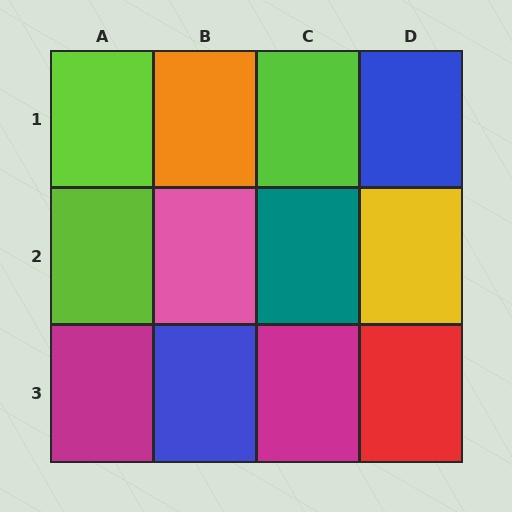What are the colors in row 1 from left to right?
Lime, orange, lime, blue.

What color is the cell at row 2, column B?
Pink.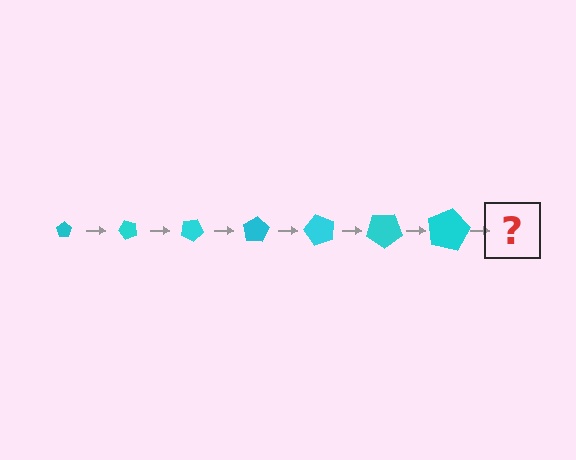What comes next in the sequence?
The next element should be a pentagon, larger than the previous one and rotated 350 degrees from the start.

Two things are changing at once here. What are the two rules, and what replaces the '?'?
The two rules are that the pentagon grows larger each step and it rotates 50 degrees each step. The '?' should be a pentagon, larger than the previous one and rotated 350 degrees from the start.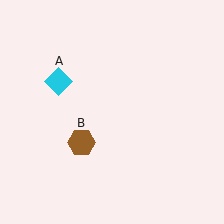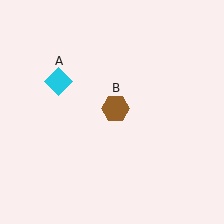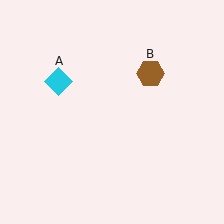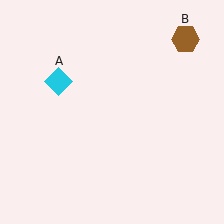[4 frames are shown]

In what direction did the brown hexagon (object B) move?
The brown hexagon (object B) moved up and to the right.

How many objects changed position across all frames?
1 object changed position: brown hexagon (object B).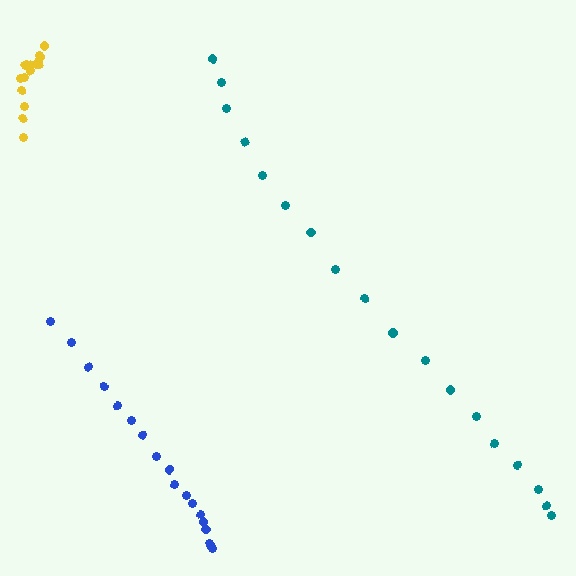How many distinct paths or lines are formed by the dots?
There are 3 distinct paths.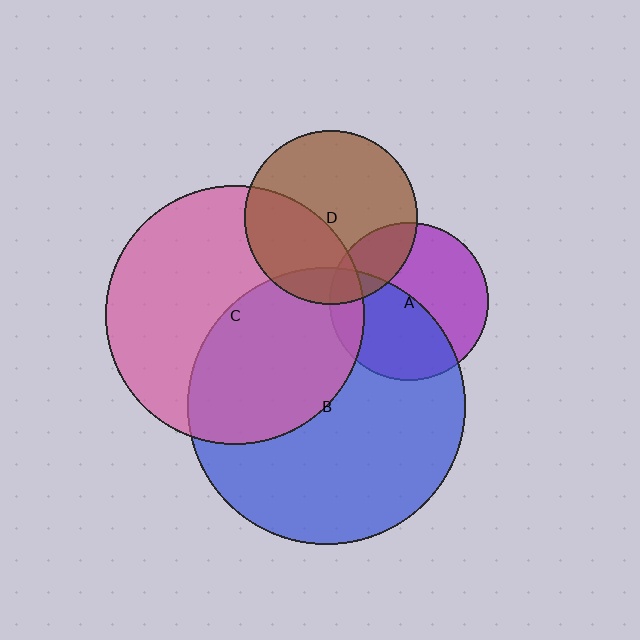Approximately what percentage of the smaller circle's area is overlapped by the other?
Approximately 15%.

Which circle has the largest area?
Circle B (blue).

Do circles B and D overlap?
Yes.